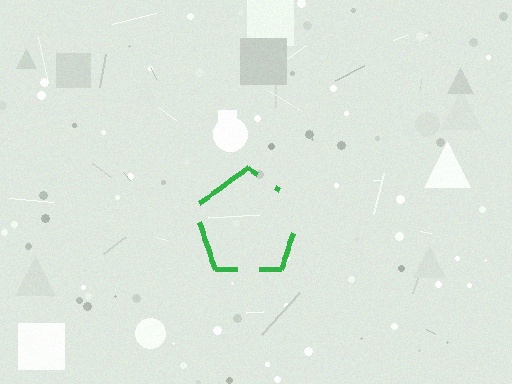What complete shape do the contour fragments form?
The contour fragments form a pentagon.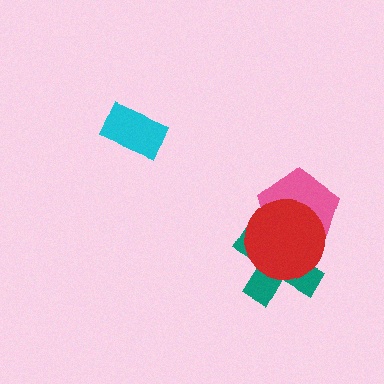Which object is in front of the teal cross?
The red circle is in front of the teal cross.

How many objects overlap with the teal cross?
2 objects overlap with the teal cross.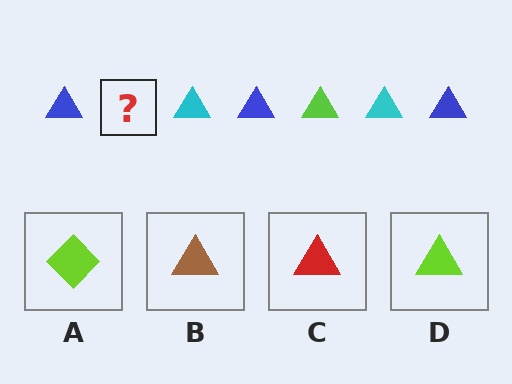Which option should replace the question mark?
Option D.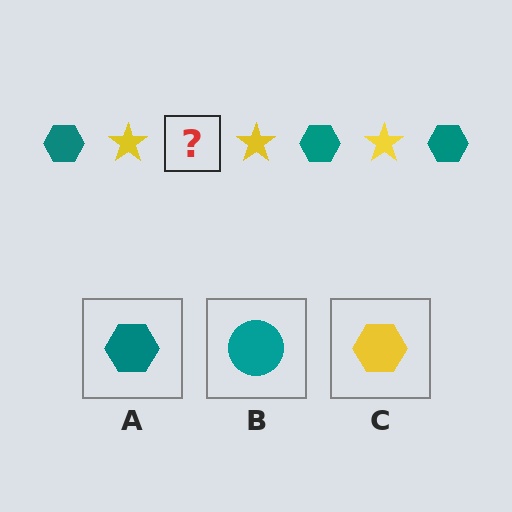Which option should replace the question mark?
Option A.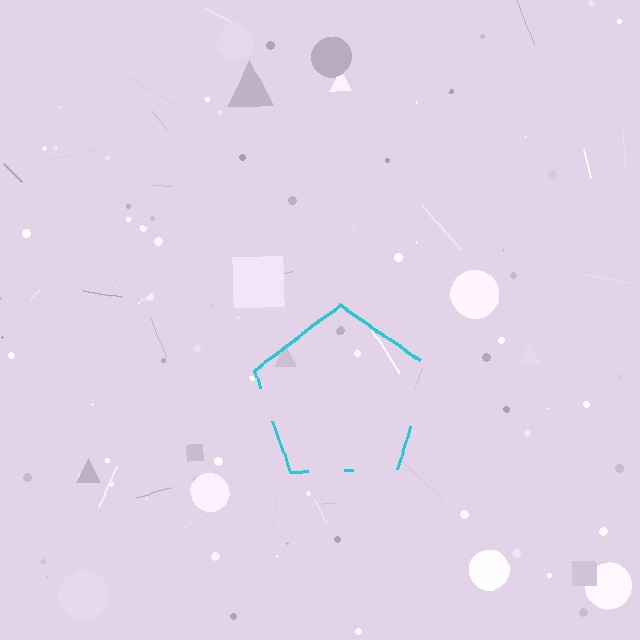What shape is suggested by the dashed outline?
The dashed outline suggests a pentagon.